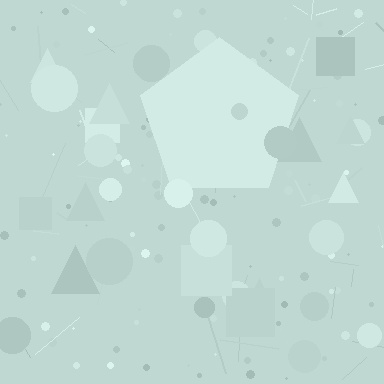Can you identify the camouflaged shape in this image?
The camouflaged shape is a pentagon.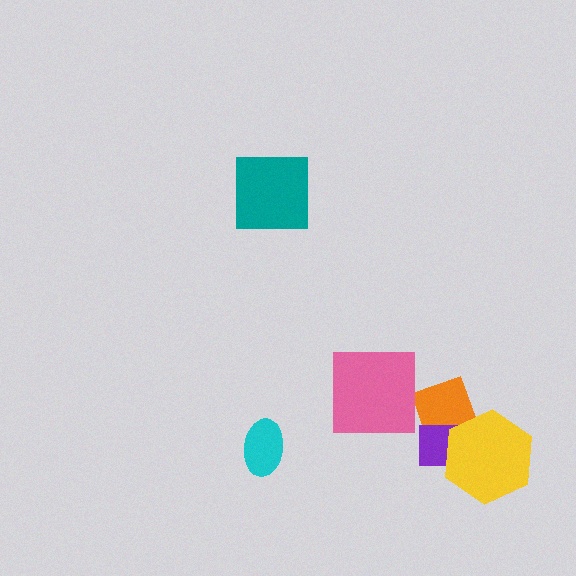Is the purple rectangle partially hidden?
Yes, it is partially covered by another shape.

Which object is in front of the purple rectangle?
The yellow hexagon is in front of the purple rectangle.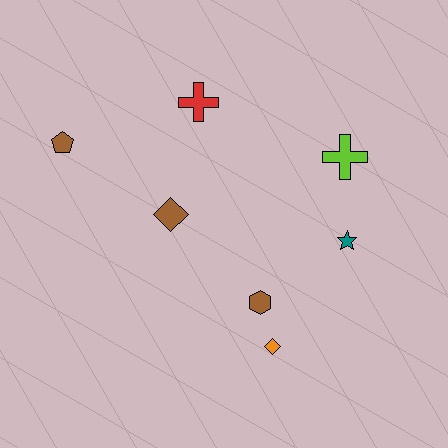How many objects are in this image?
There are 7 objects.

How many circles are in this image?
There are no circles.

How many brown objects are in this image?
There are 3 brown objects.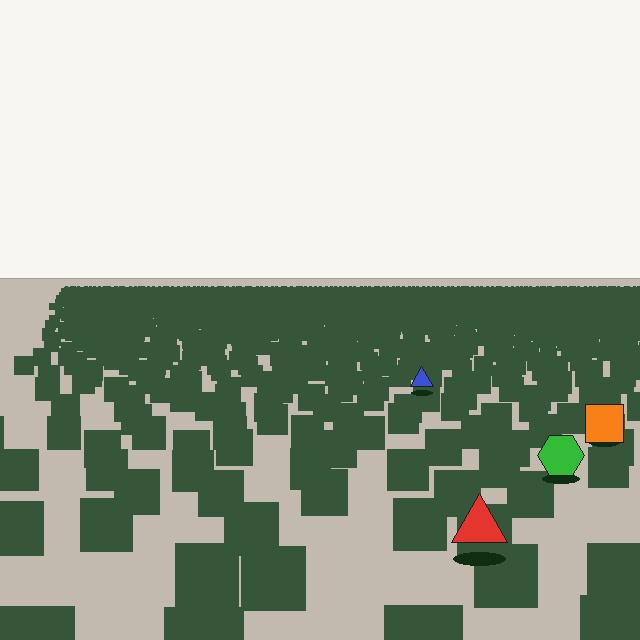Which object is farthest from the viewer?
The blue triangle is farthest from the viewer. It appears smaller and the ground texture around it is denser.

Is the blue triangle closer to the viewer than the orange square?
No. The orange square is closer — you can tell from the texture gradient: the ground texture is coarser near it.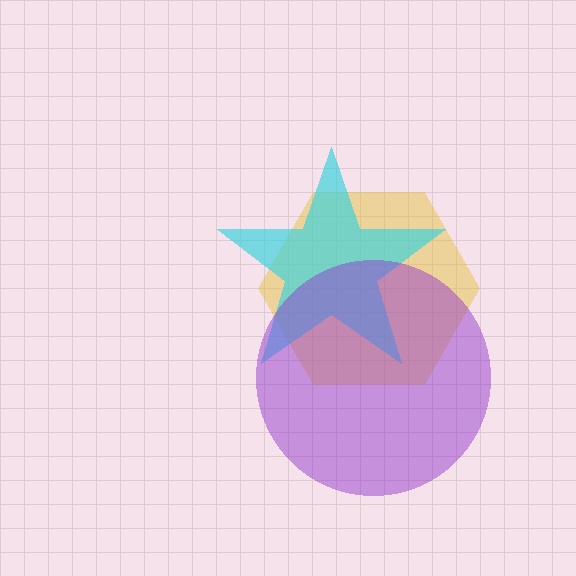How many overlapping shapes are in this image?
There are 3 overlapping shapes in the image.